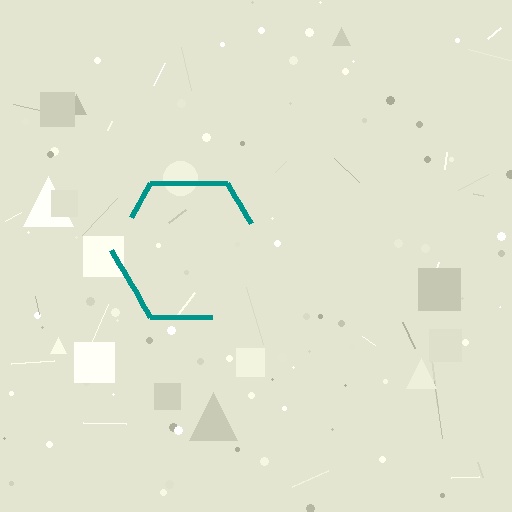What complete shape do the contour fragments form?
The contour fragments form a hexagon.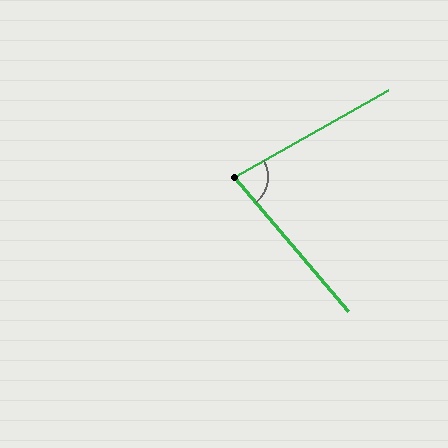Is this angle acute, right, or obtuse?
It is acute.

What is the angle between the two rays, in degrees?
Approximately 79 degrees.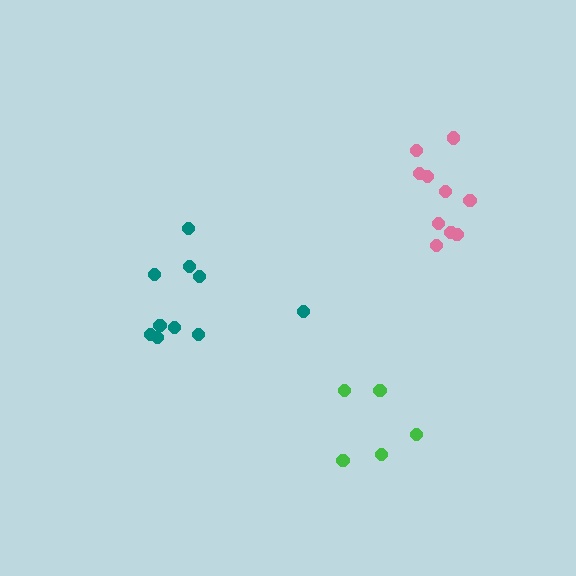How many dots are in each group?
Group 1: 10 dots, Group 2: 10 dots, Group 3: 5 dots (25 total).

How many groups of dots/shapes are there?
There are 3 groups.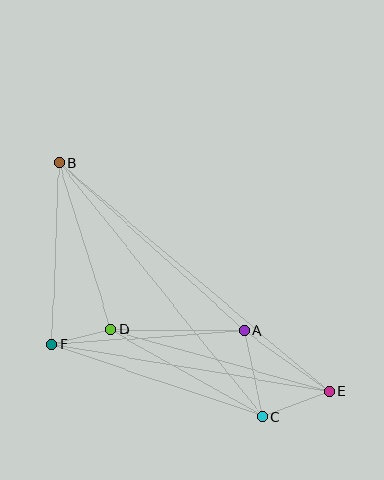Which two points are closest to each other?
Points D and F are closest to each other.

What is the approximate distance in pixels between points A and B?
The distance between A and B is approximately 250 pixels.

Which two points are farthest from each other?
Points B and E are farthest from each other.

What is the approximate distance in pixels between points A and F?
The distance between A and F is approximately 193 pixels.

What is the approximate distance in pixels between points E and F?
The distance between E and F is approximately 281 pixels.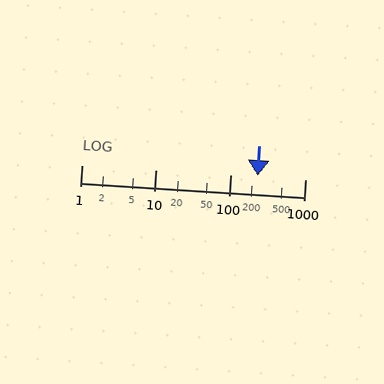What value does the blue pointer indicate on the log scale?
The pointer indicates approximately 230.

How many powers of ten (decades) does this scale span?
The scale spans 3 decades, from 1 to 1000.